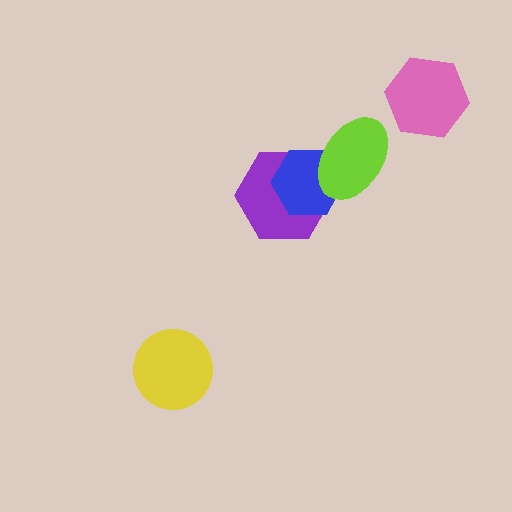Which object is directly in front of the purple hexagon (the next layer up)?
The blue hexagon is directly in front of the purple hexagon.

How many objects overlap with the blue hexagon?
2 objects overlap with the blue hexagon.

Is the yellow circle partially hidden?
No, no other shape covers it.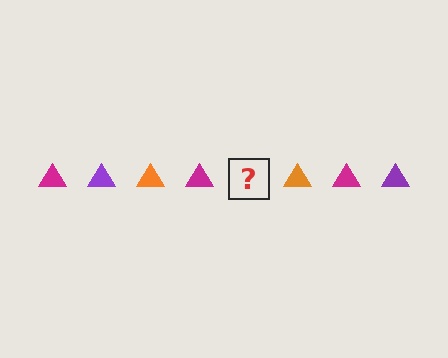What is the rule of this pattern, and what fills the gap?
The rule is that the pattern cycles through magenta, purple, orange triangles. The gap should be filled with a purple triangle.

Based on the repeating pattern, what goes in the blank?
The blank should be a purple triangle.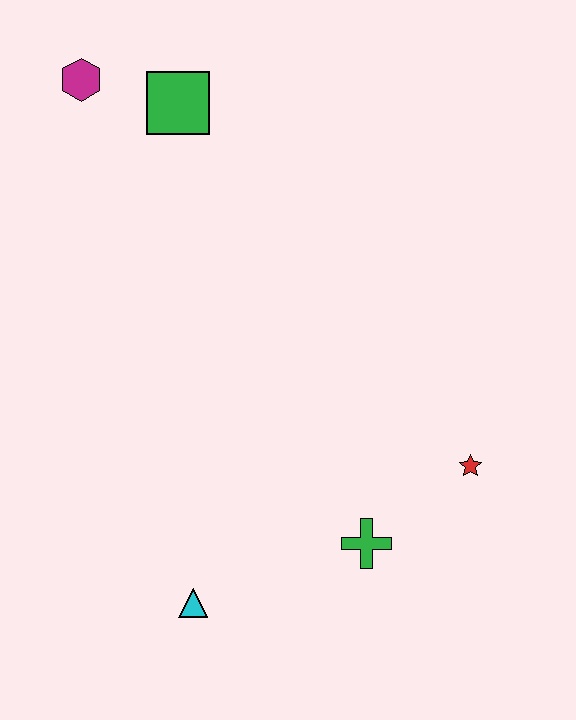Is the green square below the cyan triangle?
No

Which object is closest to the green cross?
The red star is closest to the green cross.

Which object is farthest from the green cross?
The magenta hexagon is farthest from the green cross.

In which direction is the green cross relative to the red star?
The green cross is to the left of the red star.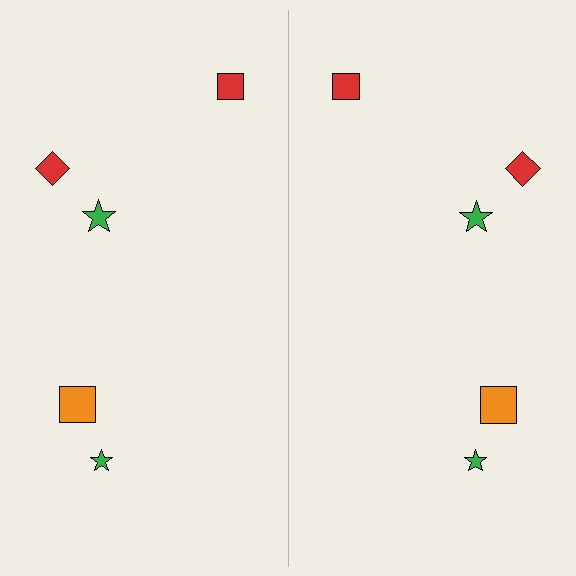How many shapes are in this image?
There are 10 shapes in this image.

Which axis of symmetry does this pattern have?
The pattern has a vertical axis of symmetry running through the center of the image.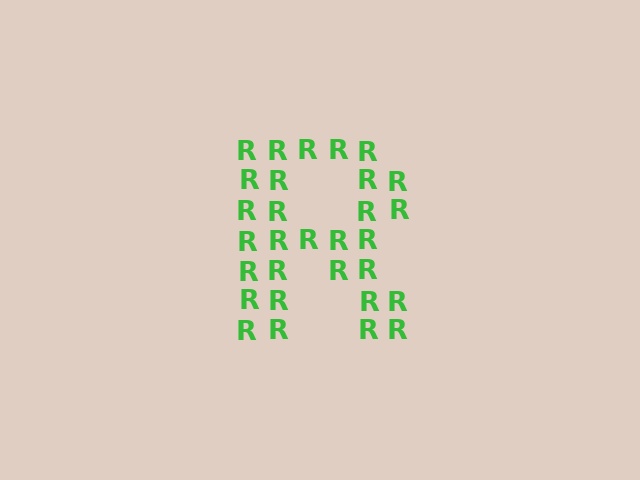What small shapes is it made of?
It is made of small letter R's.